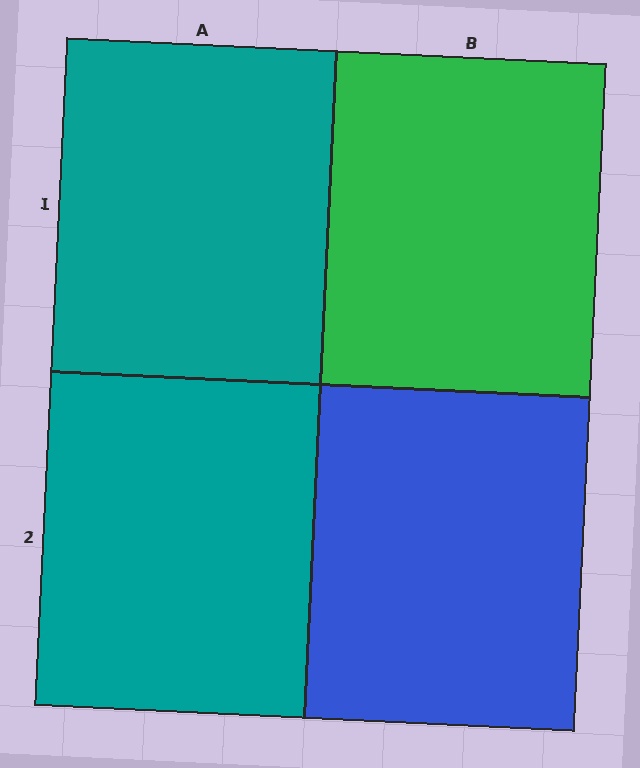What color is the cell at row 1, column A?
Teal.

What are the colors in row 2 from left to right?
Teal, blue.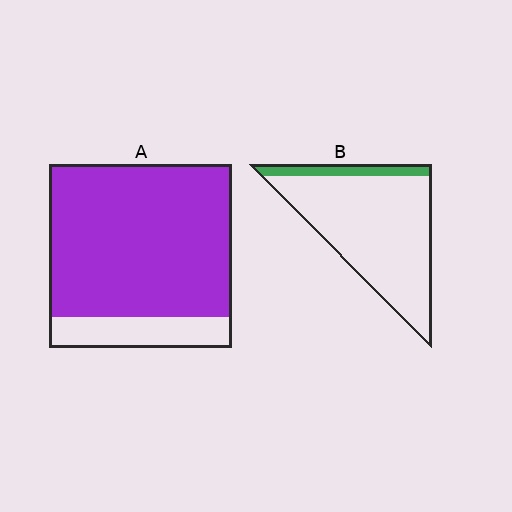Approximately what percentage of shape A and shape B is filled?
A is approximately 85% and B is approximately 15%.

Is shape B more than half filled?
No.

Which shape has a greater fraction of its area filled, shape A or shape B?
Shape A.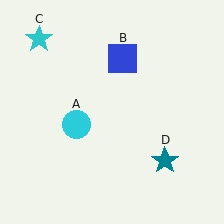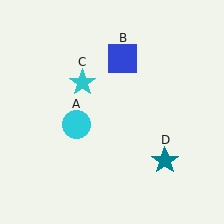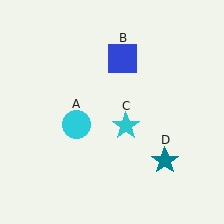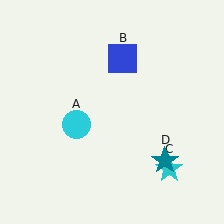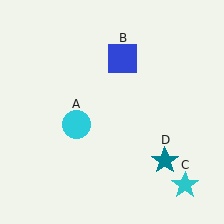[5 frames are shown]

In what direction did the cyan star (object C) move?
The cyan star (object C) moved down and to the right.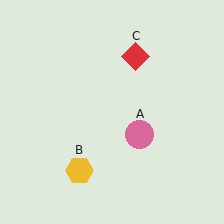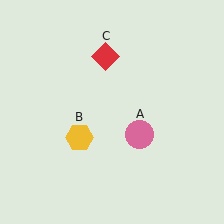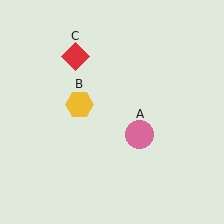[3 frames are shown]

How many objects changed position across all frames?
2 objects changed position: yellow hexagon (object B), red diamond (object C).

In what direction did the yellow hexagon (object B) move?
The yellow hexagon (object B) moved up.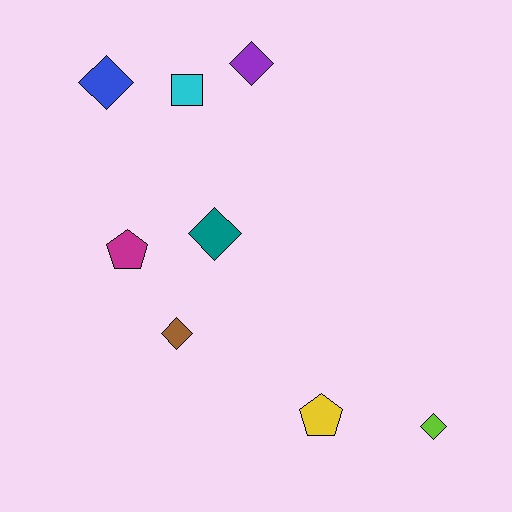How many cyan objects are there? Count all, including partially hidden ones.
There is 1 cyan object.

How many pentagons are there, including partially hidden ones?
There are 2 pentagons.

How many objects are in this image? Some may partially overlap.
There are 8 objects.